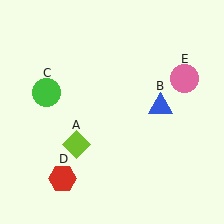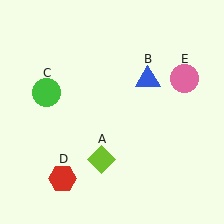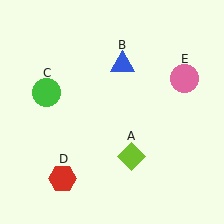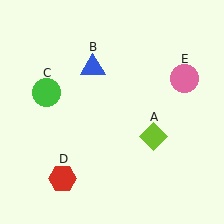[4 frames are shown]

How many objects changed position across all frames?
2 objects changed position: lime diamond (object A), blue triangle (object B).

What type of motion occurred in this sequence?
The lime diamond (object A), blue triangle (object B) rotated counterclockwise around the center of the scene.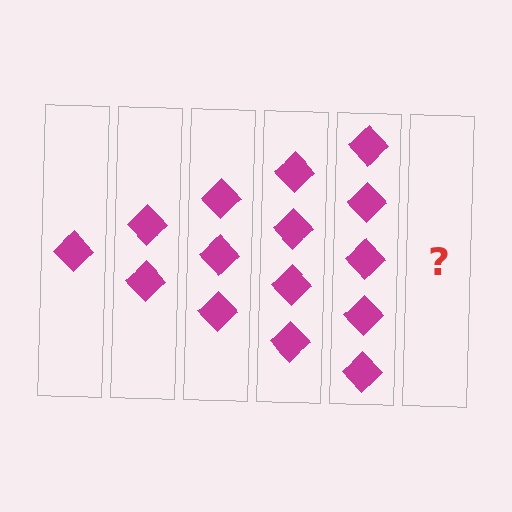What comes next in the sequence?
The next element should be 6 diamonds.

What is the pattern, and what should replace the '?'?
The pattern is that each step adds one more diamond. The '?' should be 6 diamonds.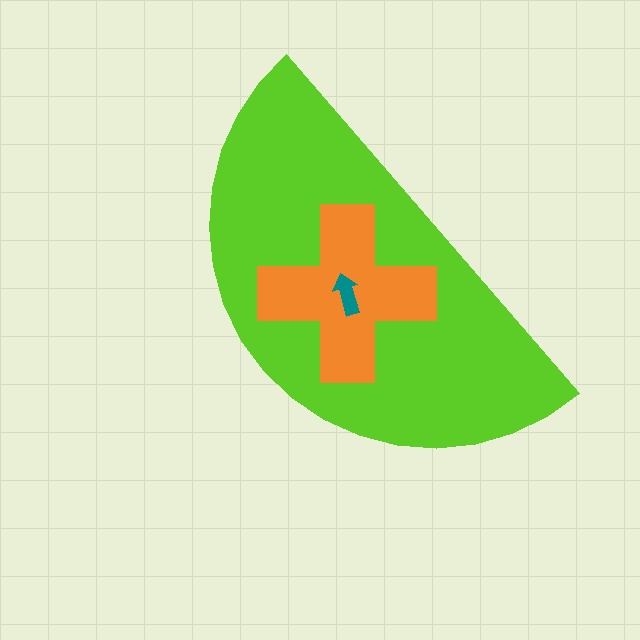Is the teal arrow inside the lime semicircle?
Yes.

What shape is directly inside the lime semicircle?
The orange cross.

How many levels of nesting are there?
3.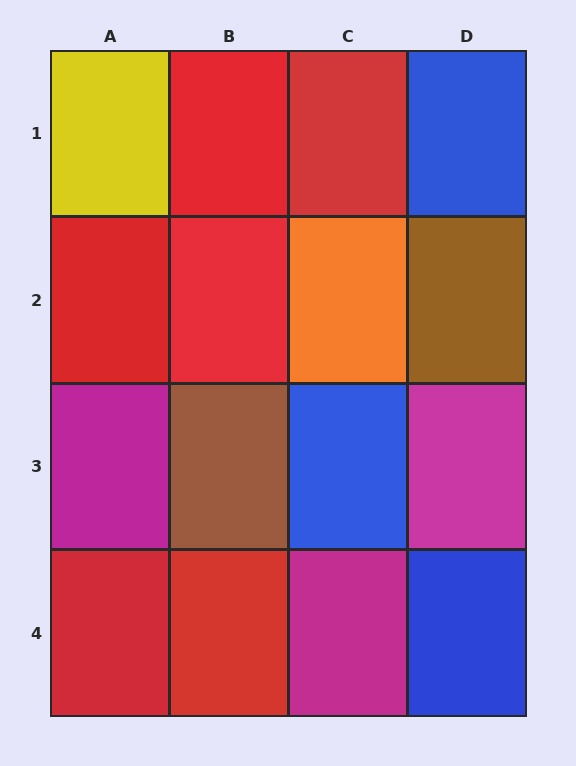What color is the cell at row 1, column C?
Red.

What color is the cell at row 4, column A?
Red.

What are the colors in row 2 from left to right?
Red, red, orange, brown.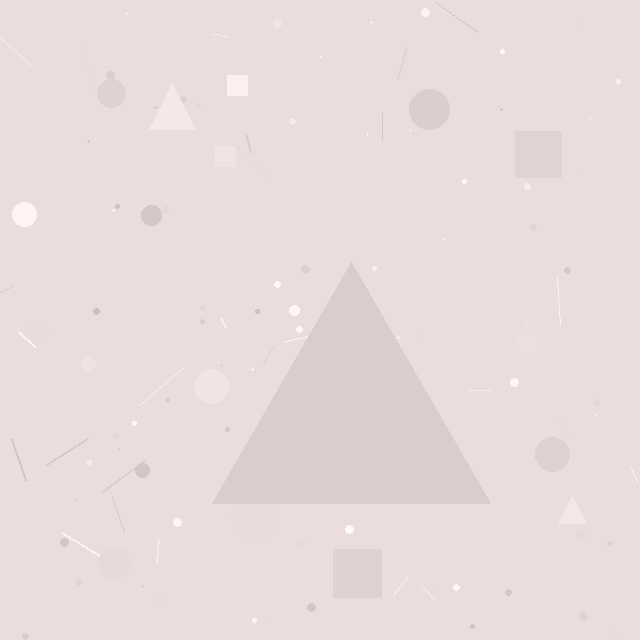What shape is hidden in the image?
A triangle is hidden in the image.